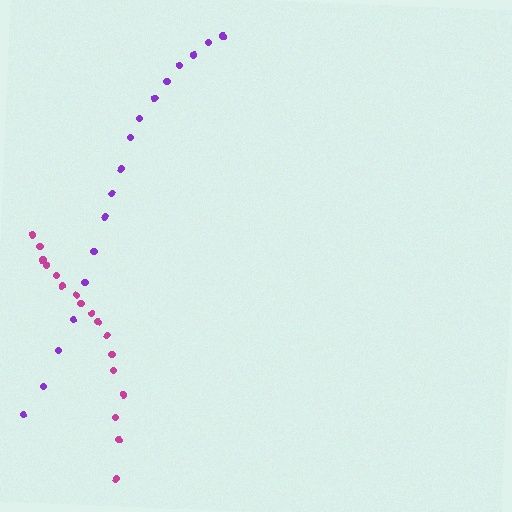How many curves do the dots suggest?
There are 2 distinct paths.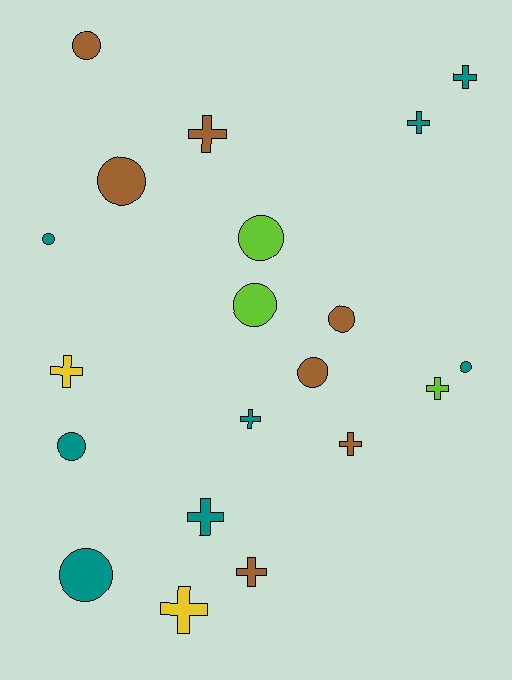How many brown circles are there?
There are 4 brown circles.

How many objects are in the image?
There are 20 objects.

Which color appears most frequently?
Teal, with 8 objects.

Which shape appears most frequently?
Cross, with 10 objects.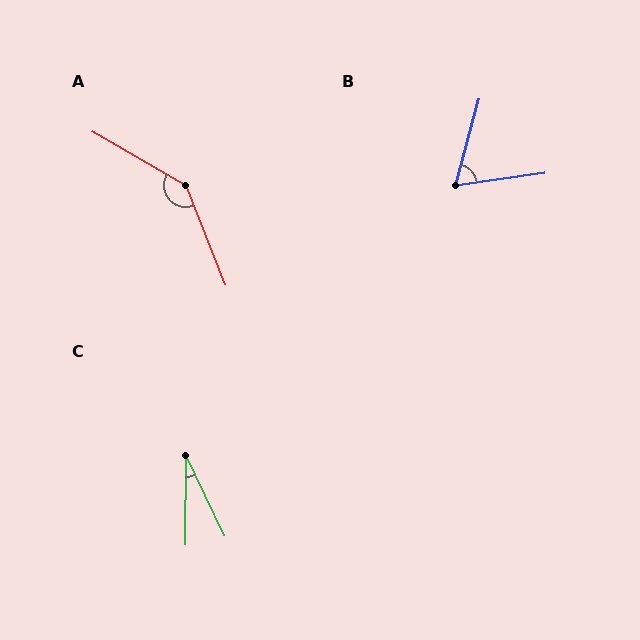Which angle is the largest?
A, at approximately 142 degrees.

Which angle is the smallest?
C, at approximately 26 degrees.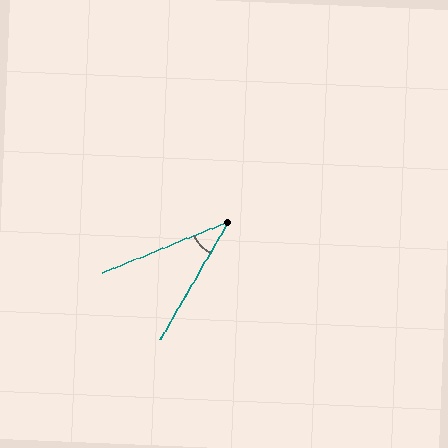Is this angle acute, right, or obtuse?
It is acute.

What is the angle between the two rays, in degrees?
Approximately 38 degrees.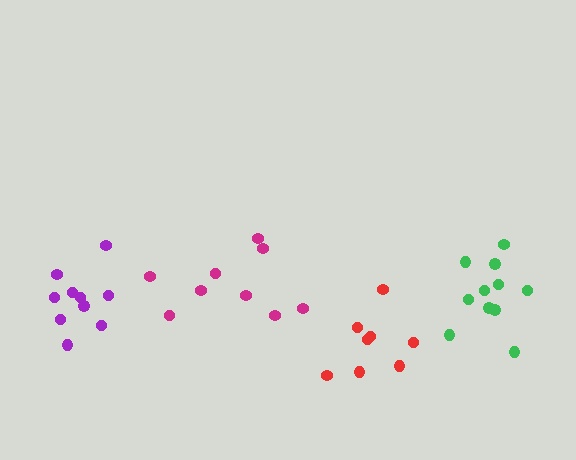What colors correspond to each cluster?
The clusters are colored: red, magenta, green, purple.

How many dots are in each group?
Group 1: 8 dots, Group 2: 9 dots, Group 3: 11 dots, Group 4: 10 dots (38 total).